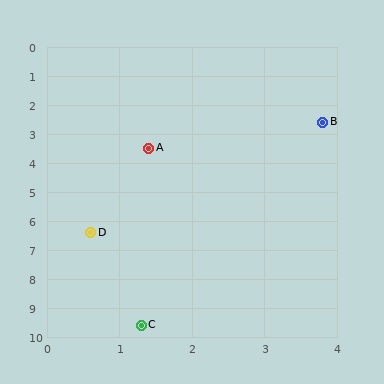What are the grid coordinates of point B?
Point B is at approximately (3.8, 2.6).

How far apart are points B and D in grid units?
Points B and D are about 5.0 grid units apart.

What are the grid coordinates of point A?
Point A is at approximately (1.4, 3.5).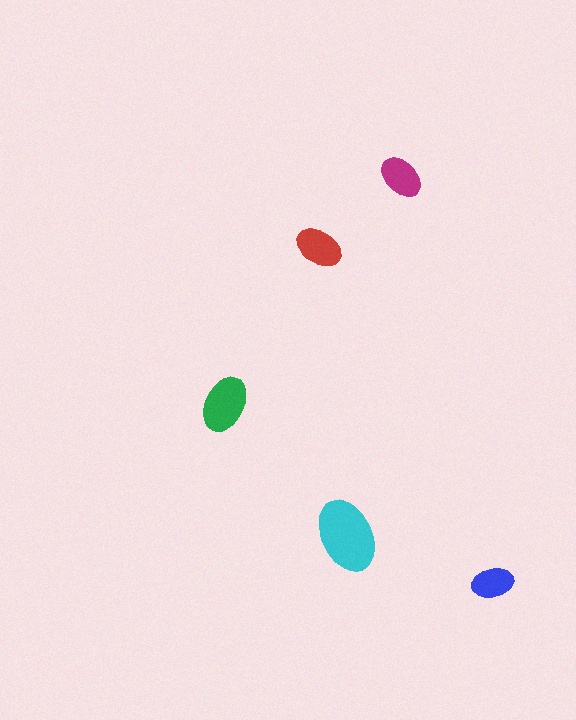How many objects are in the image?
There are 5 objects in the image.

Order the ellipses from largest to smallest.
the cyan one, the green one, the red one, the magenta one, the blue one.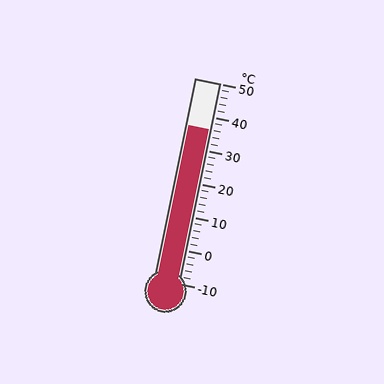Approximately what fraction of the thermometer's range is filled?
The thermometer is filled to approximately 75% of its range.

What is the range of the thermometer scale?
The thermometer scale ranges from -10°C to 50°C.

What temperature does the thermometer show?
The thermometer shows approximately 36°C.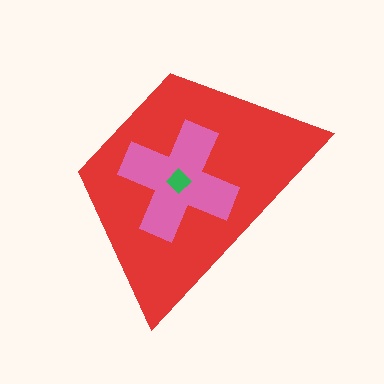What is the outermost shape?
The red trapezoid.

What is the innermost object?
The green diamond.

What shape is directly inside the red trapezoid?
The pink cross.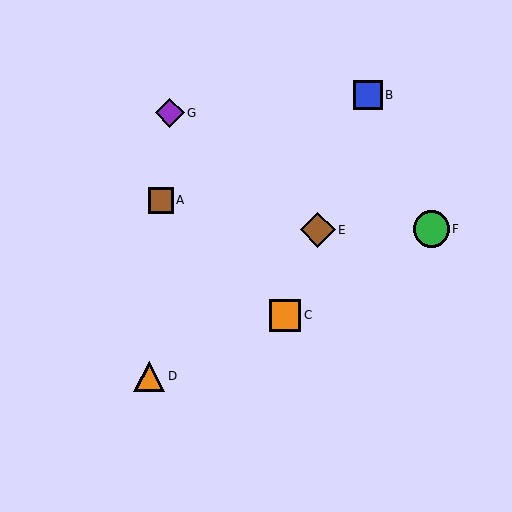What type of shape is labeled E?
Shape E is a brown diamond.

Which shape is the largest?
The green circle (labeled F) is the largest.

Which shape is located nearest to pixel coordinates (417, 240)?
The green circle (labeled F) at (431, 229) is nearest to that location.